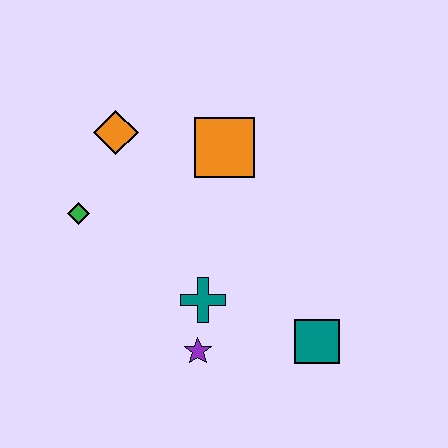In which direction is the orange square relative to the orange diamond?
The orange square is to the right of the orange diamond.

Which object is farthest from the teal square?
The orange diamond is farthest from the teal square.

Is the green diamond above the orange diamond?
No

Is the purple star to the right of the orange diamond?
Yes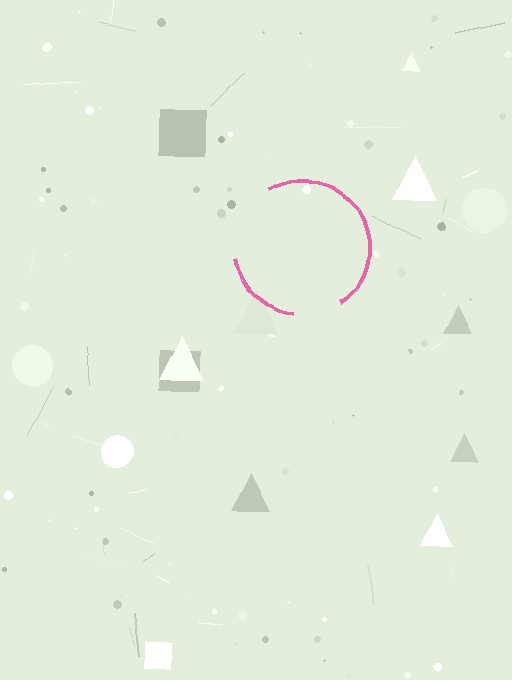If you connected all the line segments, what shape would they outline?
They would outline a circle.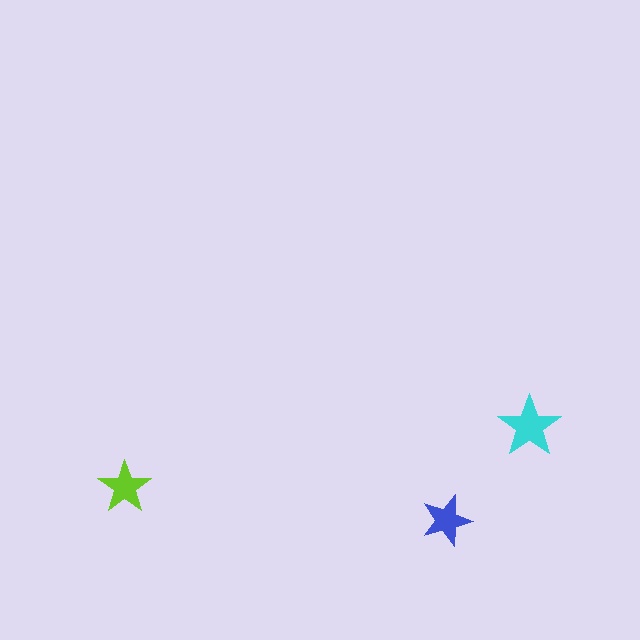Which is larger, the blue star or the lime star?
The lime one.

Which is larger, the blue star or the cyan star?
The cyan one.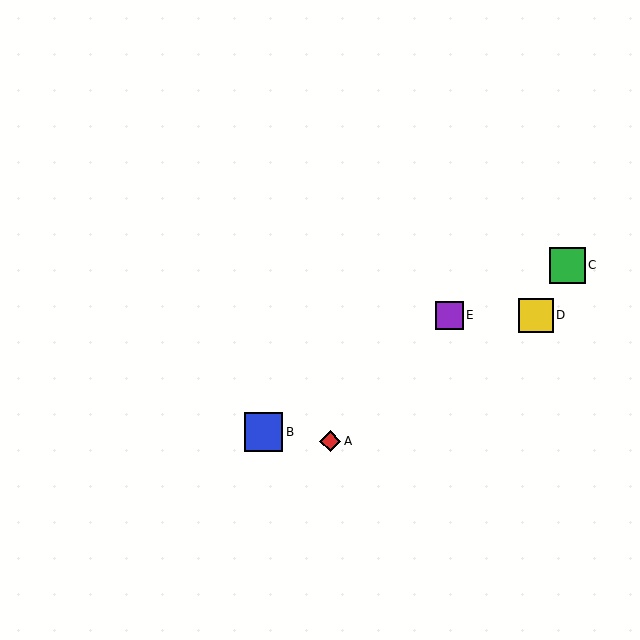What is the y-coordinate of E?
Object E is at y≈315.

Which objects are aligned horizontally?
Objects D, E are aligned horizontally.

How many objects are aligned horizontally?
2 objects (D, E) are aligned horizontally.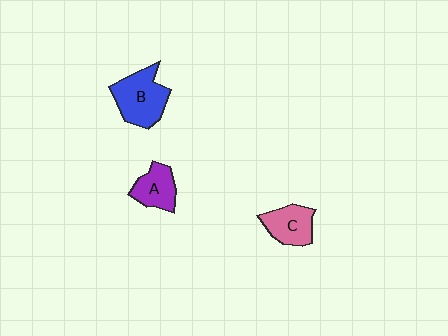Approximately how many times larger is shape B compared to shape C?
Approximately 1.4 times.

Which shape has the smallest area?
Shape A (purple).